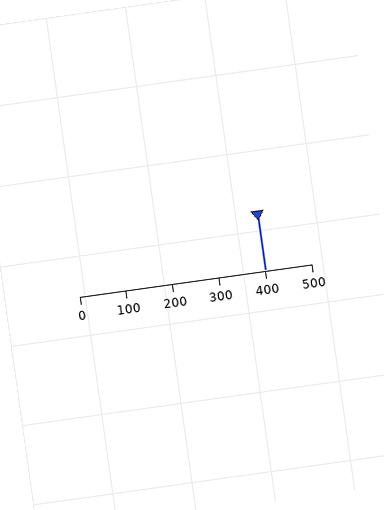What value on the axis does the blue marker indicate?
The marker indicates approximately 400.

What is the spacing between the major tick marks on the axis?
The major ticks are spaced 100 apart.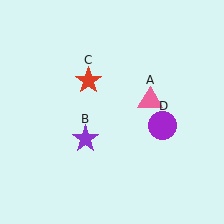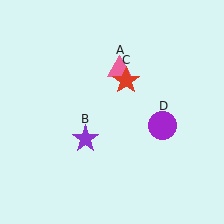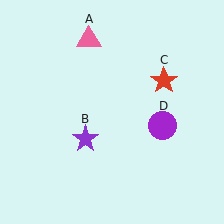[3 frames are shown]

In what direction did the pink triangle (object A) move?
The pink triangle (object A) moved up and to the left.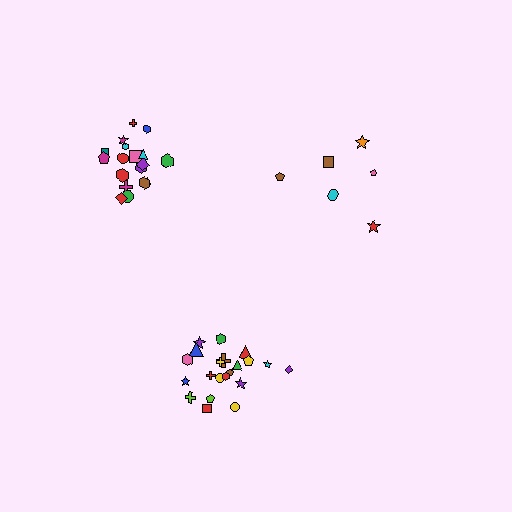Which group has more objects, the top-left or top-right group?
The top-left group.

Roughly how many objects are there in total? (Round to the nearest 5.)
Roughly 45 objects in total.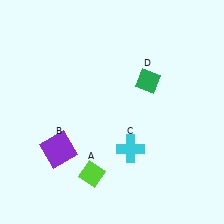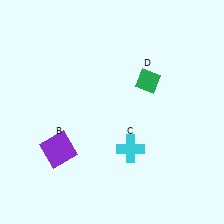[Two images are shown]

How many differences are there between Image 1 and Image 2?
There is 1 difference between the two images.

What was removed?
The lime diamond (A) was removed in Image 2.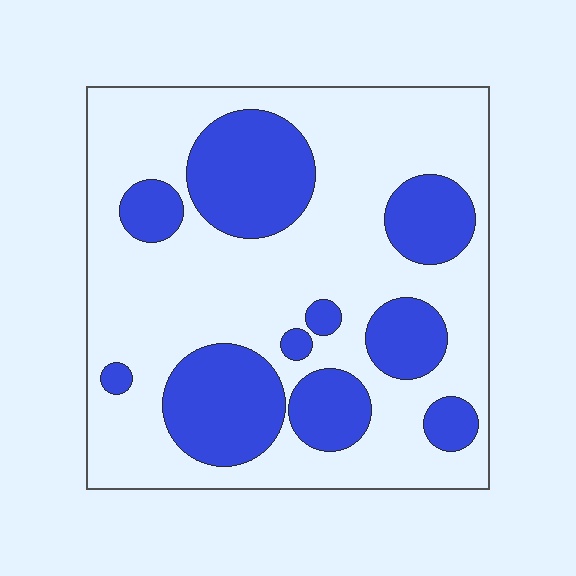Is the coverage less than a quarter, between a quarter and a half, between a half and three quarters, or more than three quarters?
Between a quarter and a half.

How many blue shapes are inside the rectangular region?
10.